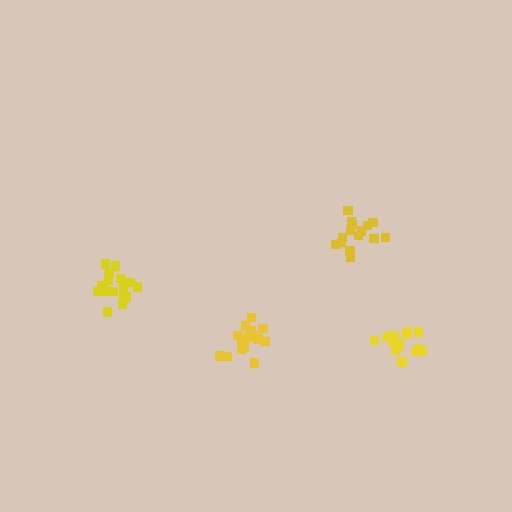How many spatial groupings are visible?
There are 4 spatial groupings.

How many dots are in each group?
Group 1: 17 dots, Group 2: 15 dots, Group 3: 15 dots, Group 4: 19 dots (66 total).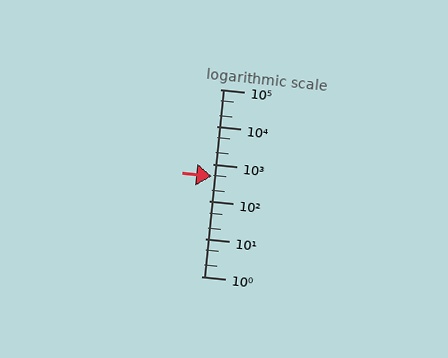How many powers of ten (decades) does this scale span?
The scale spans 5 decades, from 1 to 100000.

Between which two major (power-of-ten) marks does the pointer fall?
The pointer is between 100 and 1000.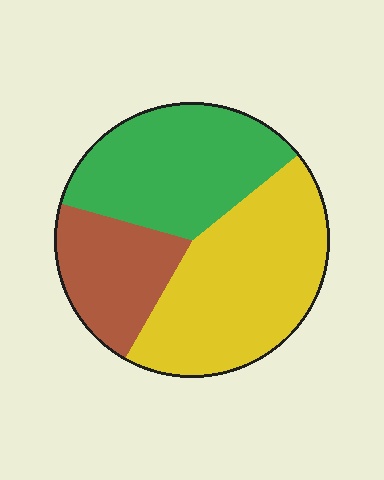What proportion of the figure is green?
Green covers about 35% of the figure.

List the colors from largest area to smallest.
From largest to smallest: yellow, green, brown.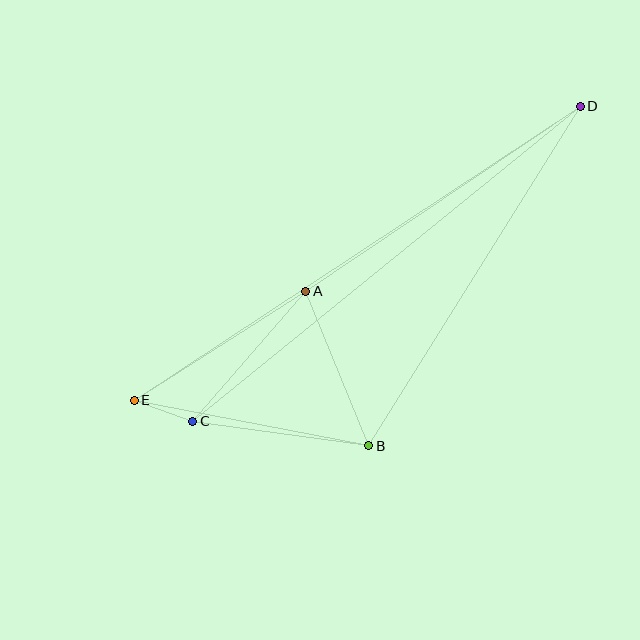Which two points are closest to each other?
Points C and E are closest to each other.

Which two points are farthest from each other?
Points D and E are farthest from each other.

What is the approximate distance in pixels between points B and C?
The distance between B and C is approximately 178 pixels.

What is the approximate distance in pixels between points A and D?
The distance between A and D is approximately 331 pixels.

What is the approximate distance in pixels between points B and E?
The distance between B and E is approximately 239 pixels.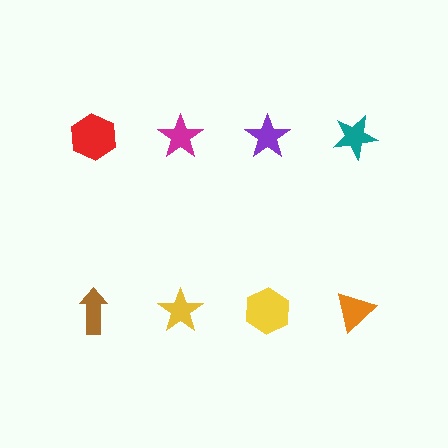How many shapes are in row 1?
4 shapes.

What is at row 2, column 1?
A brown arrow.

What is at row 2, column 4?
An orange triangle.